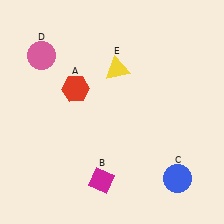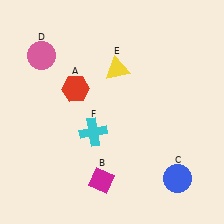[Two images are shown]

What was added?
A cyan cross (F) was added in Image 2.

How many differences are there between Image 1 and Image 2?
There is 1 difference between the two images.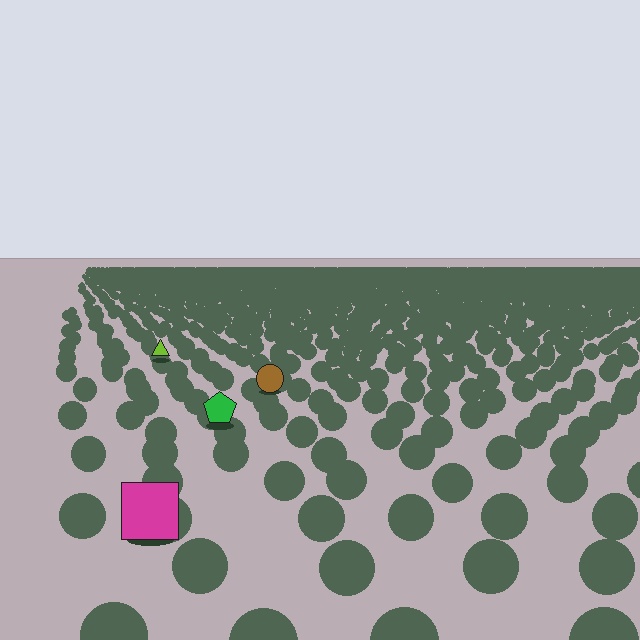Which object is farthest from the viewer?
The lime triangle is farthest from the viewer. It appears smaller and the ground texture around it is denser.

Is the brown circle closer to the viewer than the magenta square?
No. The magenta square is closer — you can tell from the texture gradient: the ground texture is coarser near it.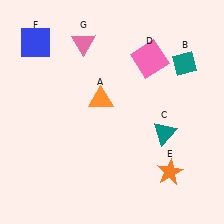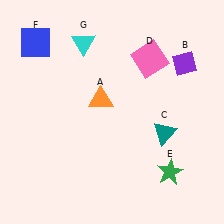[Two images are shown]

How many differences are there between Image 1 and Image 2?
There are 3 differences between the two images.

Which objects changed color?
B changed from teal to purple. E changed from orange to green. G changed from pink to cyan.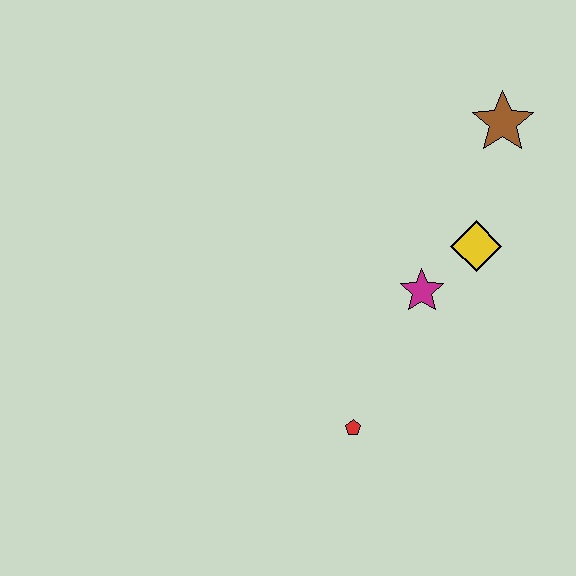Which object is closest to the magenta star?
The yellow diamond is closest to the magenta star.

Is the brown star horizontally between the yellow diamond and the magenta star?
No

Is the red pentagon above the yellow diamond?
No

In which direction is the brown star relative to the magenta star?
The brown star is above the magenta star.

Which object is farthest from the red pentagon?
The brown star is farthest from the red pentagon.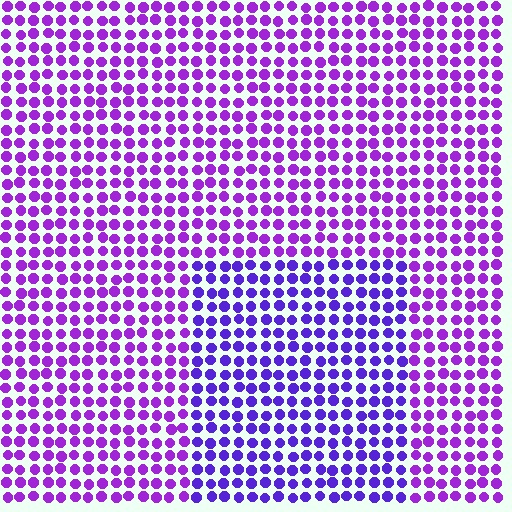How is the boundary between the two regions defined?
The boundary is defined purely by a slight shift in hue (about 25 degrees). Spacing, size, and orientation are identical on both sides.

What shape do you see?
I see a rectangle.